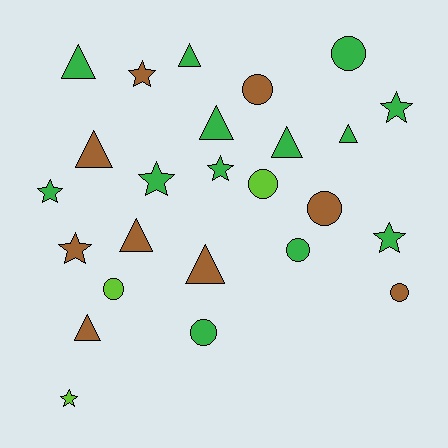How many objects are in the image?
There are 25 objects.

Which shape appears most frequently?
Triangle, with 9 objects.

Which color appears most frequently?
Green, with 13 objects.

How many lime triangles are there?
There are no lime triangles.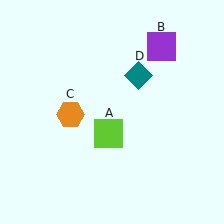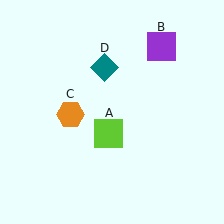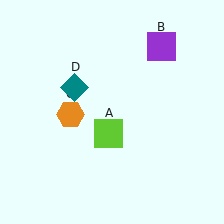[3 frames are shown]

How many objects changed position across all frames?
1 object changed position: teal diamond (object D).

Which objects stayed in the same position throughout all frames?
Lime square (object A) and purple square (object B) and orange hexagon (object C) remained stationary.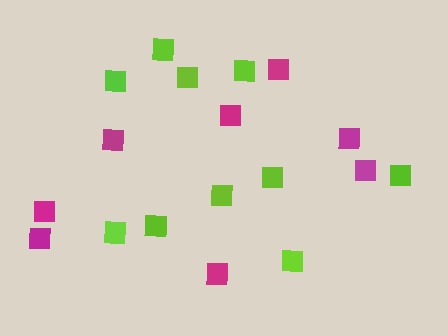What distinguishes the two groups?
There are 2 groups: one group of magenta squares (8) and one group of lime squares (10).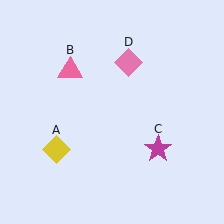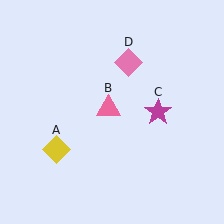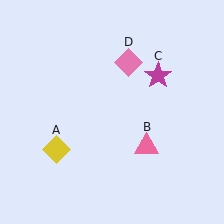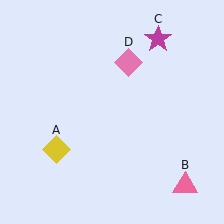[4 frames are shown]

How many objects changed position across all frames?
2 objects changed position: pink triangle (object B), magenta star (object C).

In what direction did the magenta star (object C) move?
The magenta star (object C) moved up.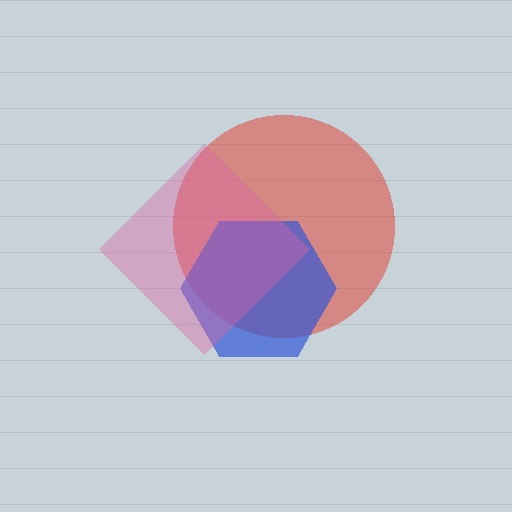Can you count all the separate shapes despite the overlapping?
Yes, there are 3 separate shapes.